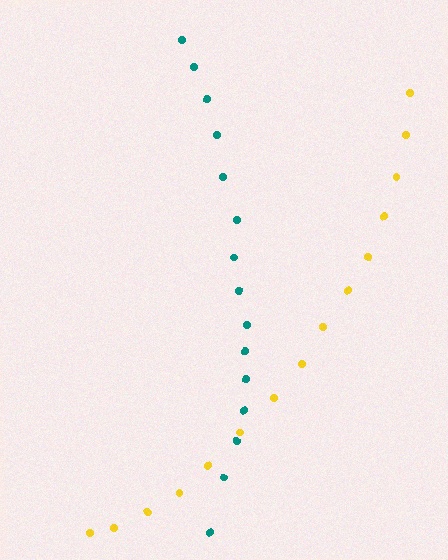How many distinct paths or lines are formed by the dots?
There are 2 distinct paths.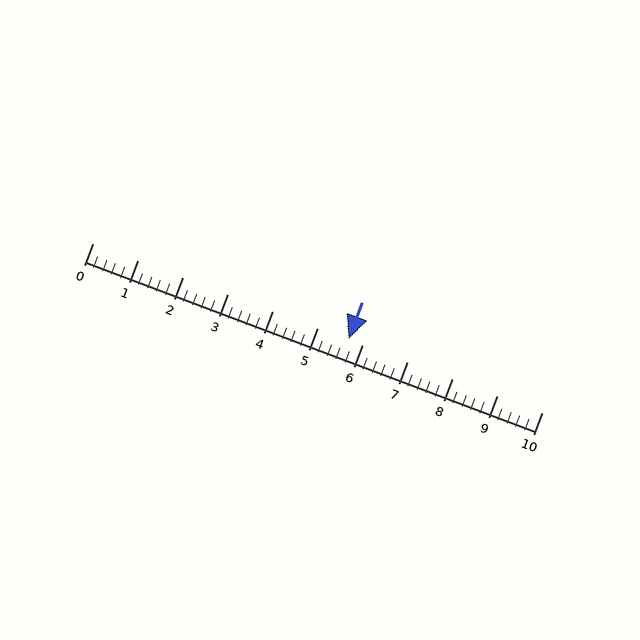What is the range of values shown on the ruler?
The ruler shows values from 0 to 10.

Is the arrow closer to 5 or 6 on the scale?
The arrow is closer to 6.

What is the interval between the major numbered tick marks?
The major tick marks are spaced 1 units apart.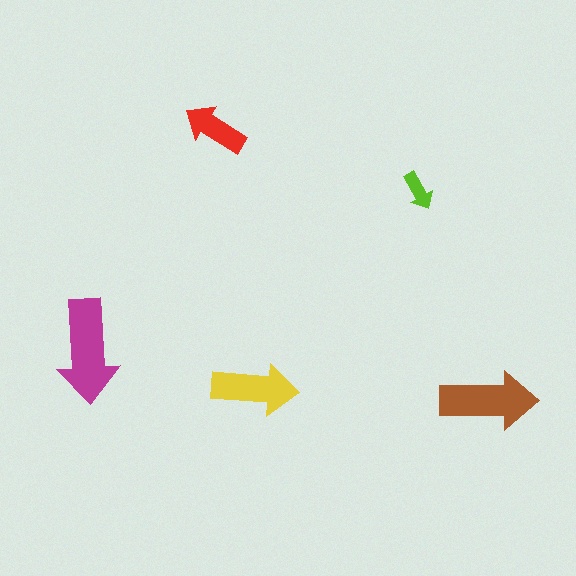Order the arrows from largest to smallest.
the magenta one, the brown one, the yellow one, the red one, the lime one.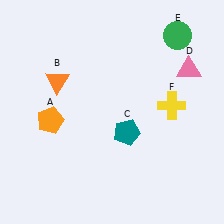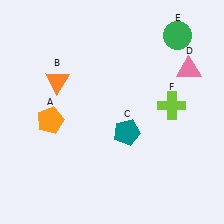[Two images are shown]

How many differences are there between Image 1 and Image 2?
There is 1 difference between the two images.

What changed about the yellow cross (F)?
In Image 1, F is yellow. In Image 2, it changed to lime.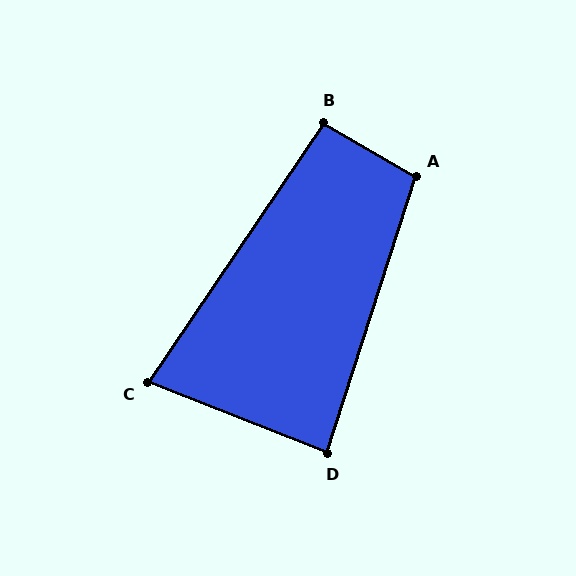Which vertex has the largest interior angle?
A, at approximately 103 degrees.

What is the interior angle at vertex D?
Approximately 86 degrees (approximately right).